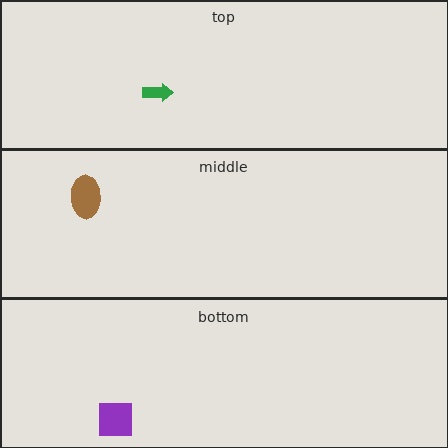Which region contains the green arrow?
The top region.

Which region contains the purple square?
The bottom region.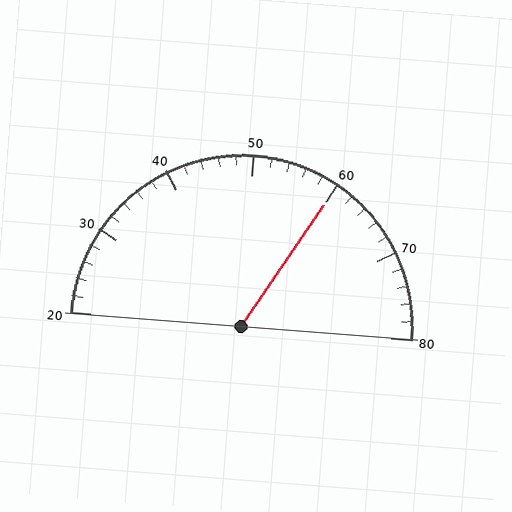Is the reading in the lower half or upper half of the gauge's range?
The reading is in the upper half of the range (20 to 80).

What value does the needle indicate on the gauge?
The needle indicates approximately 60.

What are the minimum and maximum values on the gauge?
The gauge ranges from 20 to 80.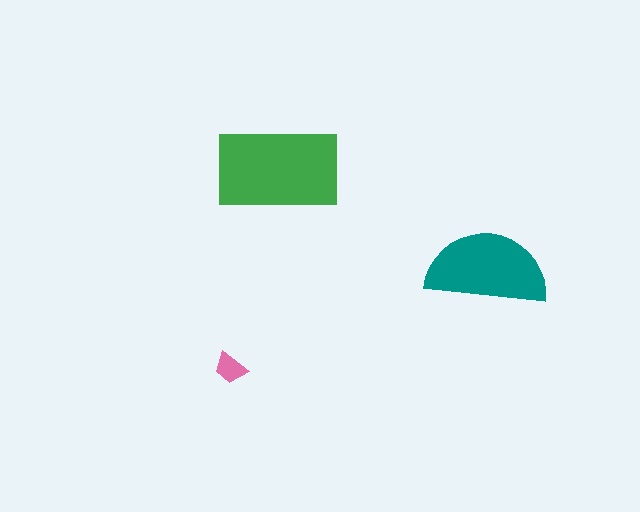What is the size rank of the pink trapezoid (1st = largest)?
3rd.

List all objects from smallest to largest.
The pink trapezoid, the teal semicircle, the green rectangle.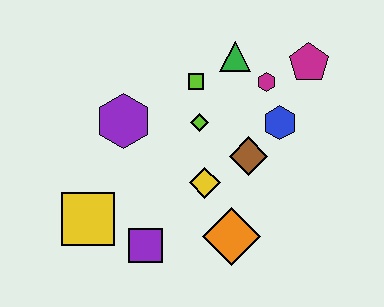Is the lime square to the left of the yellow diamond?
Yes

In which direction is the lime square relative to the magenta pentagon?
The lime square is to the left of the magenta pentagon.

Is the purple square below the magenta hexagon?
Yes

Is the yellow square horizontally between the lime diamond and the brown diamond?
No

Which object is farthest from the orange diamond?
The magenta pentagon is farthest from the orange diamond.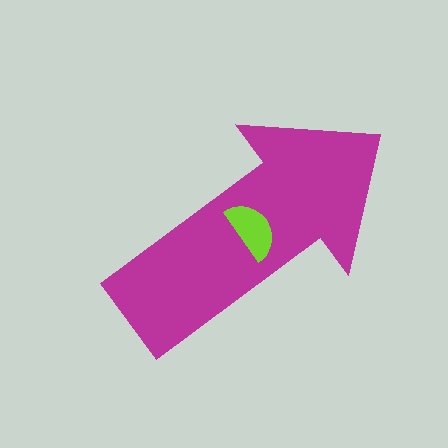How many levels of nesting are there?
2.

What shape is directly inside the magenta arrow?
The lime semicircle.